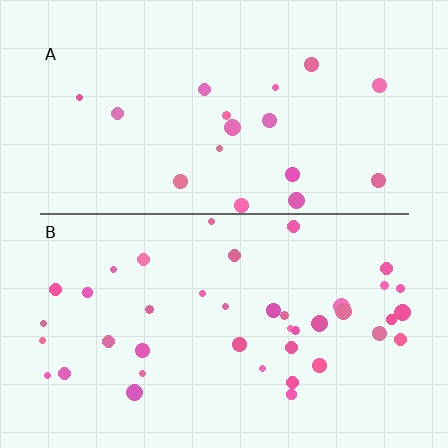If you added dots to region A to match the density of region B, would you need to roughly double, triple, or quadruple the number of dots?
Approximately double.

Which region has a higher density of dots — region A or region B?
B (the bottom).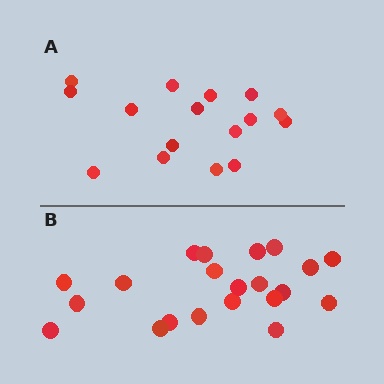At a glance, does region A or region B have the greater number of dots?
Region B (the bottom region) has more dots.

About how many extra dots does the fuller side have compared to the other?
Region B has about 5 more dots than region A.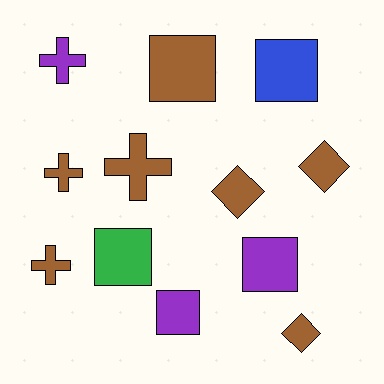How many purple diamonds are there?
There are no purple diamonds.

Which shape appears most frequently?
Square, with 5 objects.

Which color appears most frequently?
Brown, with 7 objects.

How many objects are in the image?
There are 12 objects.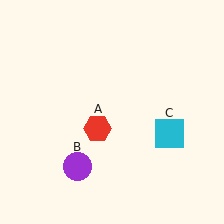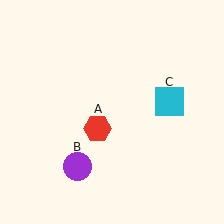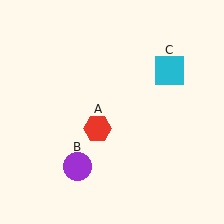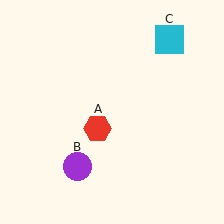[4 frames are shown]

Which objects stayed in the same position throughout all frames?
Red hexagon (object A) and purple circle (object B) remained stationary.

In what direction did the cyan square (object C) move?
The cyan square (object C) moved up.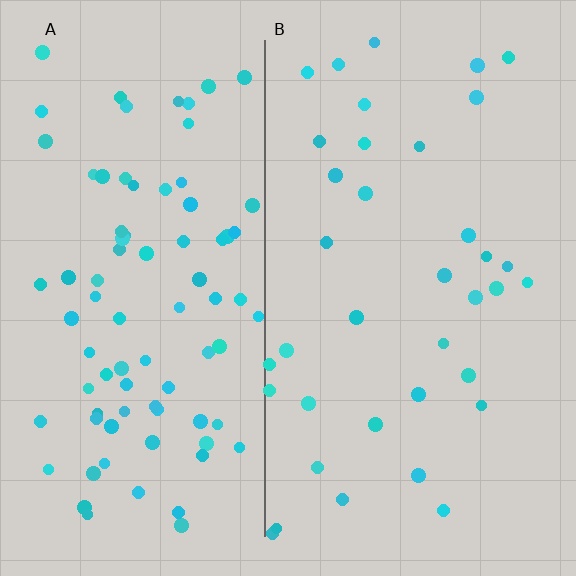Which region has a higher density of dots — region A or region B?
A (the left).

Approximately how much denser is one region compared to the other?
Approximately 2.3× — region A over region B.